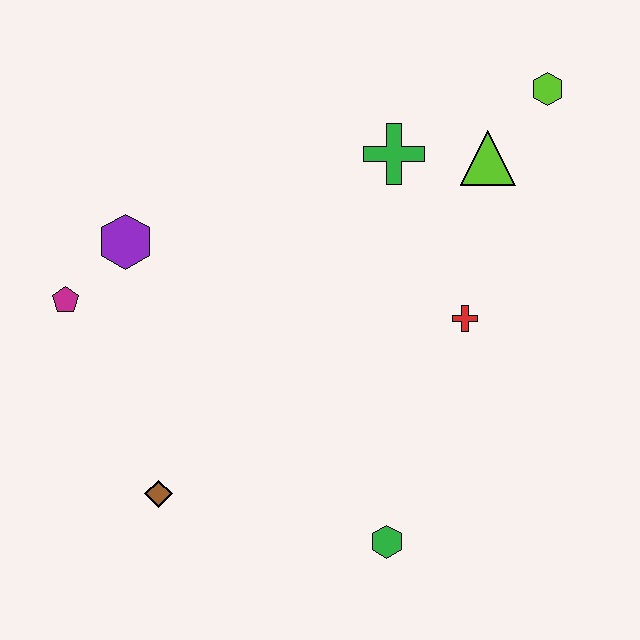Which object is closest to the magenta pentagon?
The purple hexagon is closest to the magenta pentagon.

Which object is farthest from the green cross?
The brown diamond is farthest from the green cross.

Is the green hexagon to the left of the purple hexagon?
No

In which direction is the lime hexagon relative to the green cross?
The lime hexagon is to the right of the green cross.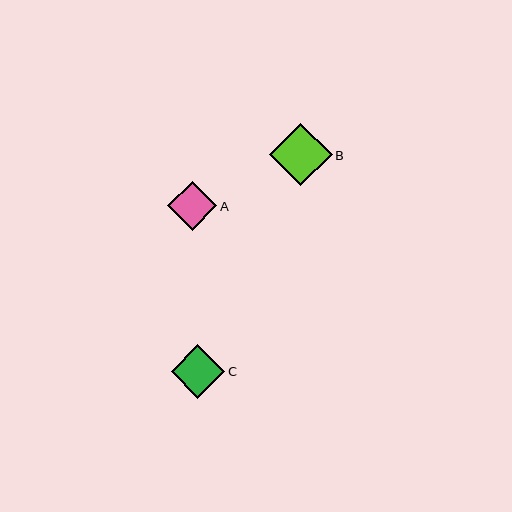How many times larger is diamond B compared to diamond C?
Diamond B is approximately 1.2 times the size of diamond C.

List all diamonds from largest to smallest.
From largest to smallest: B, C, A.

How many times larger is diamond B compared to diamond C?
Diamond B is approximately 1.2 times the size of diamond C.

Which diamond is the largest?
Diamond B is the largest with a size of approximately 62 pixels.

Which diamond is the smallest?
Diamond A is the smallest with a size of approximately 49 pixels.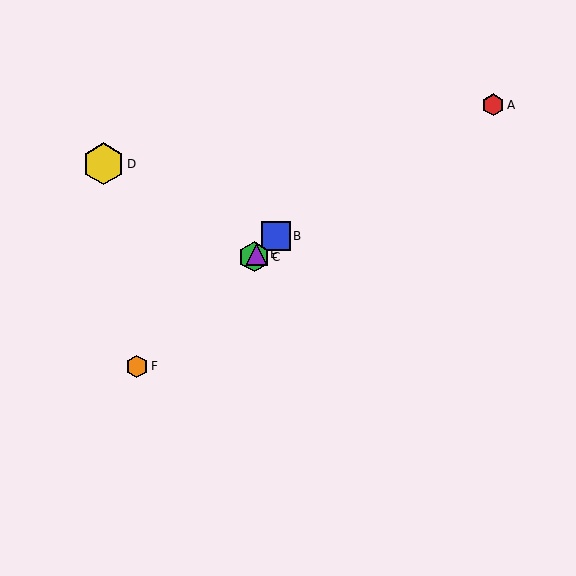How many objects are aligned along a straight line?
4 objects (B, C, E, F) are aligned along a straight line.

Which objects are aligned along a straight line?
Objects B, C, E, F are aligned along a straight line.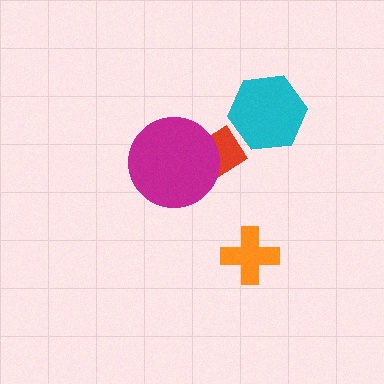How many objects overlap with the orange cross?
0 objects overlap with the orange cross.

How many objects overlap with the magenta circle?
1 object overlaps with the magenta circle.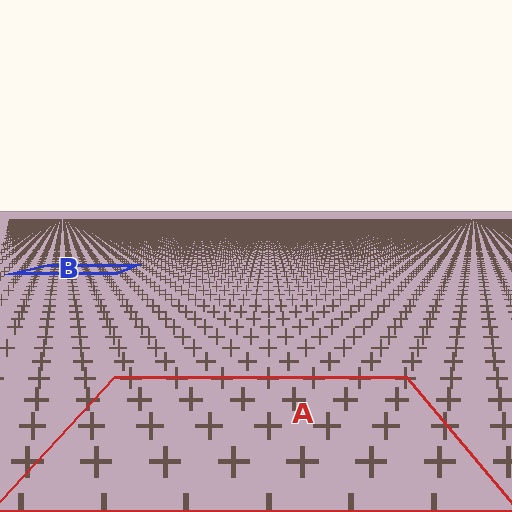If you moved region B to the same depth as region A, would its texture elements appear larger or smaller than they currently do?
They would appear larger. At a closer depth, the same texture elements are projected at a bigger on-screen size.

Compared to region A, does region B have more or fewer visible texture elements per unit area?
Region B has more texture elements per unit area — they are packed more densely because it is farther away.